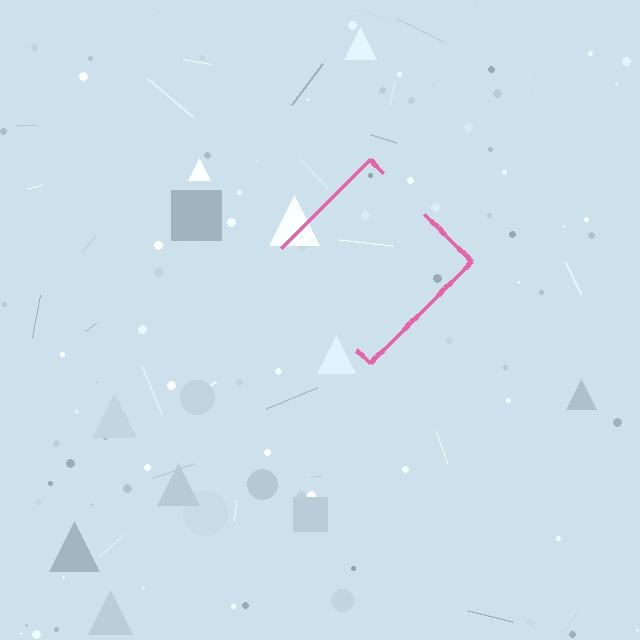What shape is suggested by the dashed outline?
The dashed outline suggests a diamond.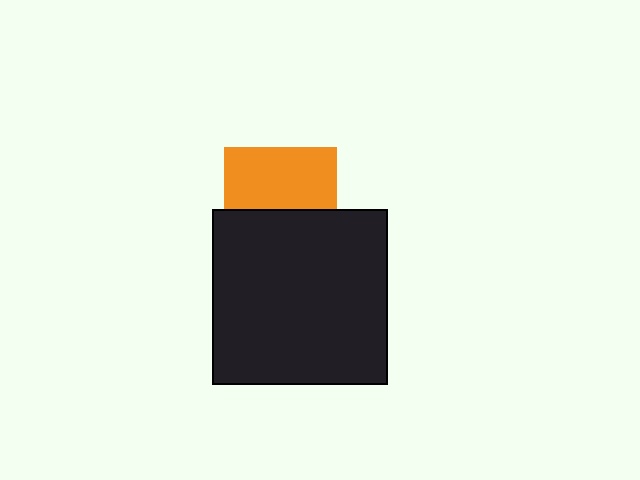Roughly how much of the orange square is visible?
About half of it is visible (roughly 54%).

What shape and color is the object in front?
The object in front is a black square.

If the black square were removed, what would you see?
You would see the complete orange square.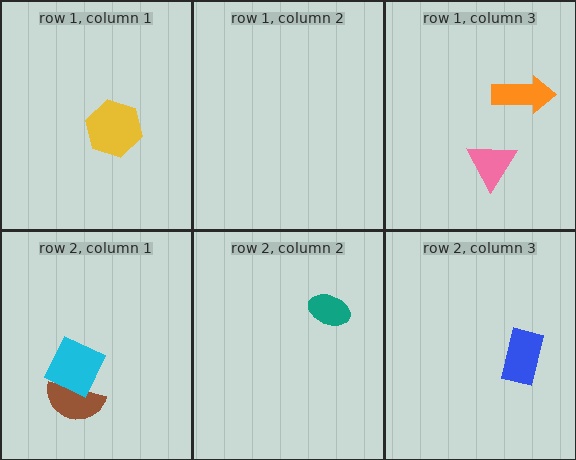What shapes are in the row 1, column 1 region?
The yellow hexagon.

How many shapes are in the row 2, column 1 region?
2.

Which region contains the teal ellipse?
The row 2, column 2 region.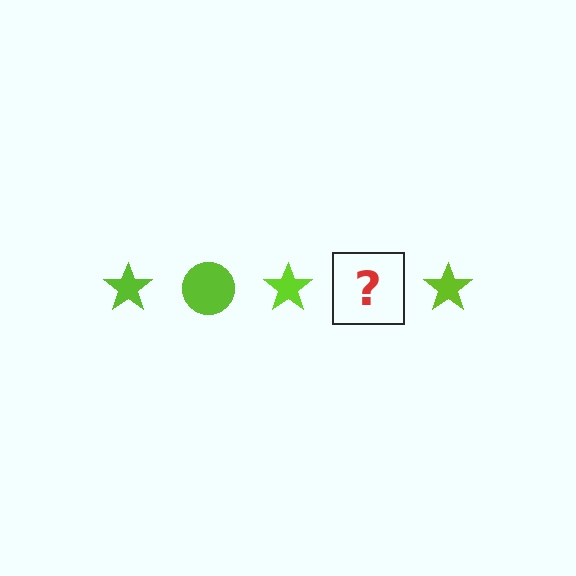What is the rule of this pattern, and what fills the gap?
The rule is that the pattern cycles through star, circle shapes in lime. The gap should be filled with a lime circle.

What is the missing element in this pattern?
The missing element is a lime circle.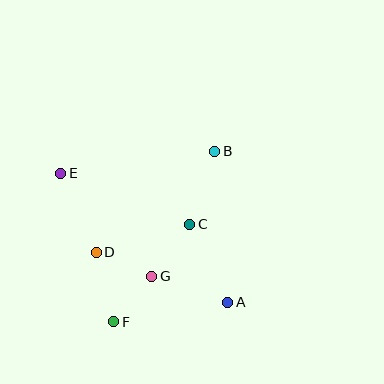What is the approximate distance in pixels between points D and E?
The distance between D and E is approximately 87 pixels.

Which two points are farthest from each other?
Points A and E are farthest from each other.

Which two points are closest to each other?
Points F and G are closest to each other.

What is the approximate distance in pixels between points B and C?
The distance between B and C is approximately 77 pixels.